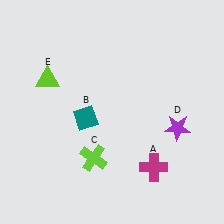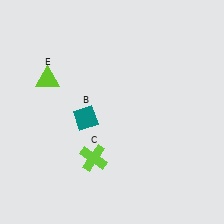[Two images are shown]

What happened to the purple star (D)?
The purple star (D) was removed in Image 2. It was in the bottom-right area of Image 1.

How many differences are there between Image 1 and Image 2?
There are 2 differences between the two images.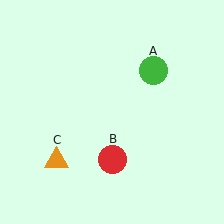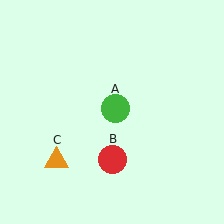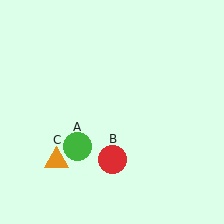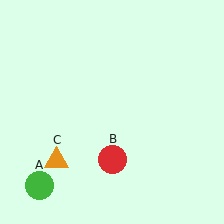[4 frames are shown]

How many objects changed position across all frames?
1 object changed position: green circle (object A).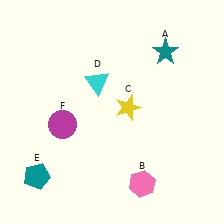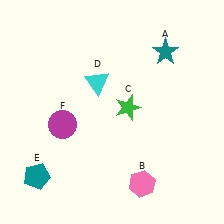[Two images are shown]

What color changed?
The star (C) changed from yellow in Image 1 to green in Image 2.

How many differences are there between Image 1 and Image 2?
There is 1 difference between the two images.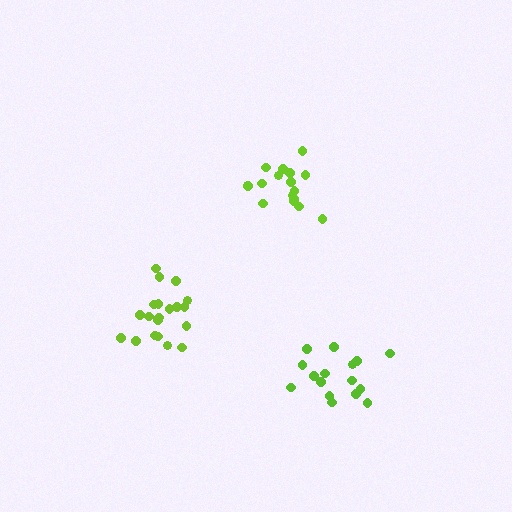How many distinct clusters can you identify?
There are 3 distinct clusters.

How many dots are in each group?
Group 1: 17 dots, Group 2: 16 dots, Group 3: 20 dots (53 total).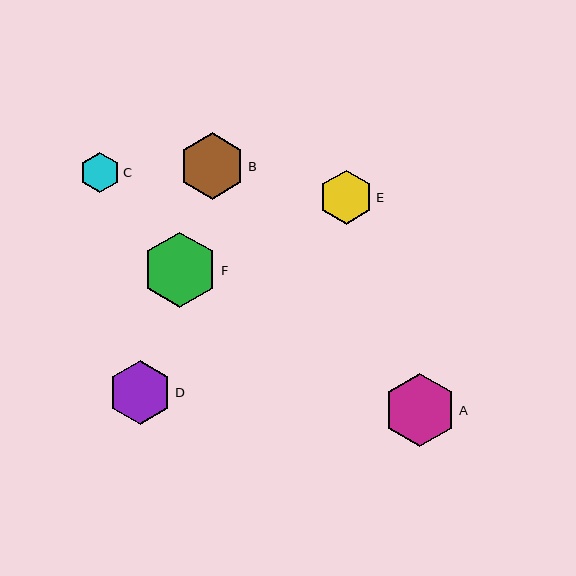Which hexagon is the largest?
Hexagon F is the largest with a size of approximately 76 pixels.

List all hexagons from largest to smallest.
From largest to smallest: F, A, B, D, E, C.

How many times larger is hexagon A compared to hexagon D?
Hexagon A is approximately 1.1 times the size of hexagon D.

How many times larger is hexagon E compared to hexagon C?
Hexagon E is approximately 1.3 times the size of hexagon C.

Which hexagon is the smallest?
Hexagon C is the smallest with a size of approximately 40 pixels.